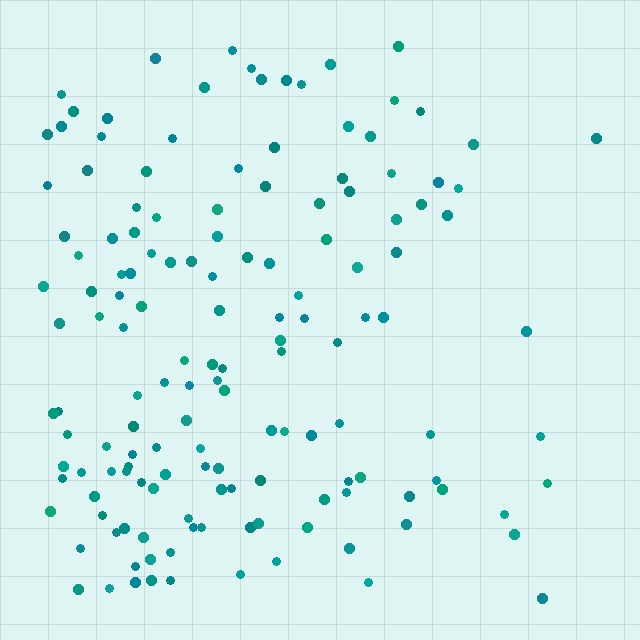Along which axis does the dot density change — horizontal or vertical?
Horizontal.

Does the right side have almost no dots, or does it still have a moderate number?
Still a moderate number, just noticeably fewer than the left.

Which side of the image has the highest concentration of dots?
The left.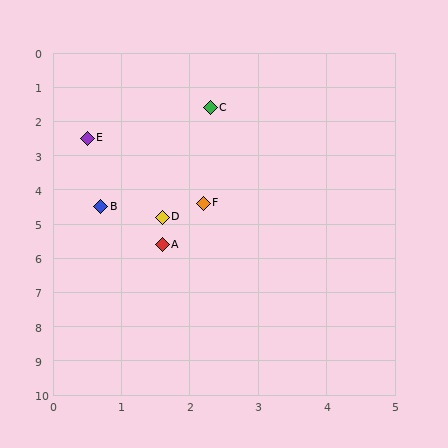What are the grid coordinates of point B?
Point B is at approximately (0.7, 4.5).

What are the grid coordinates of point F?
Point F is at approximately (2.2, 4.4).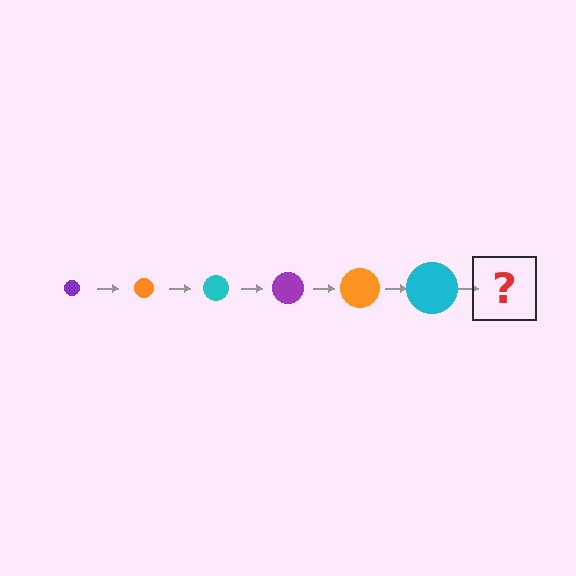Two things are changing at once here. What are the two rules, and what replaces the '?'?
The two rules are that the circle grows larger each step and the color cycles through purple, orange, and cyan. The '?' should be a purple circle, larger than the previous one.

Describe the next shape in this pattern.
It should be a purple circle, larger than the previous one.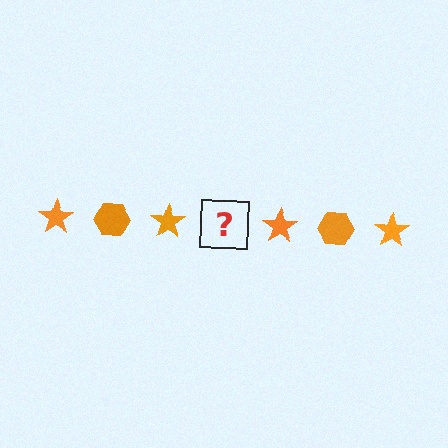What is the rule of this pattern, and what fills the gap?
The rule is that the pattern cycles through star, hexagon shapes in orange. The gap should be filled with an orange hexagon.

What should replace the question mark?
The question mark should be replaced with an orange hexagon.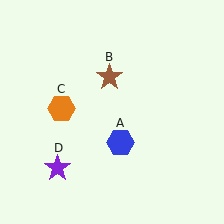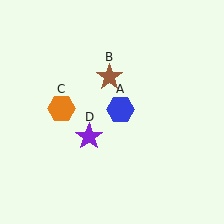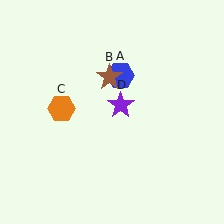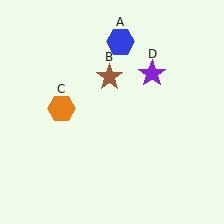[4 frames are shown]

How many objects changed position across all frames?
2 objects changed position: blue hexagon (object A), purple star (object D).